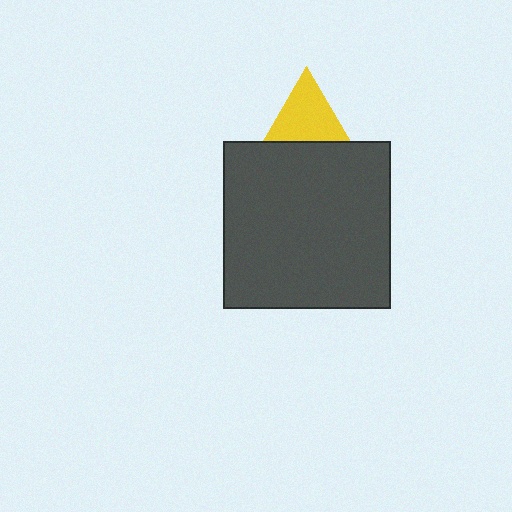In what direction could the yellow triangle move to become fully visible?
The yellow triangle could move up. That would shift it out from behind the dark gray square entirely.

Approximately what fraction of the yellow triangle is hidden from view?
Roughly 54% of the yellow triangle is hidden behind the dark gray square.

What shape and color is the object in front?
The object in front is a dark gray square.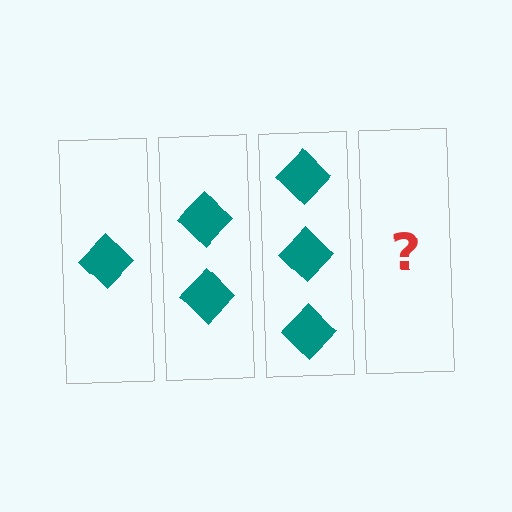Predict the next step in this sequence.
The next step is 4 diamonds.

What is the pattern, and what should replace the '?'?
The pattern is that each step adds one more diamond. The '?' should be 4 diamonds.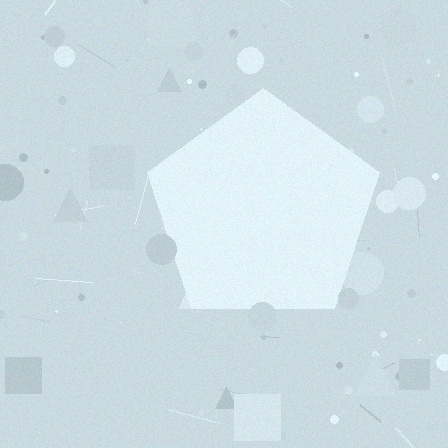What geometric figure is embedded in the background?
A pentagon is embedded in the background.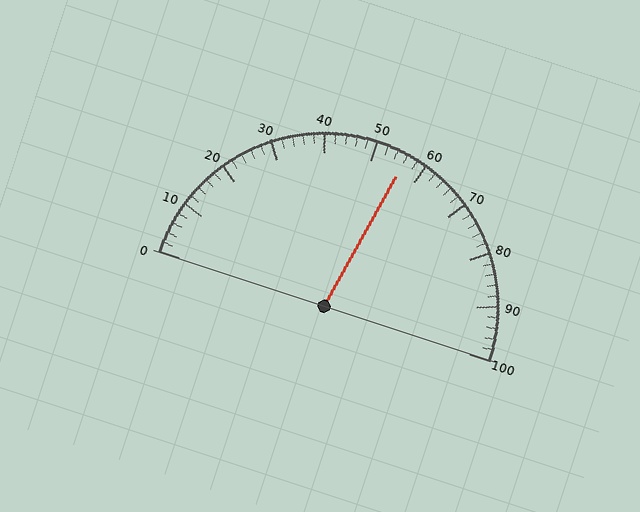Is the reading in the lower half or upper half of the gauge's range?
The reading is in the upper half of the range (0 to 100).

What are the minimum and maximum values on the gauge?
The gauge ranges from 0 to 100.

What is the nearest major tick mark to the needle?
The nearest major tick mark is 60.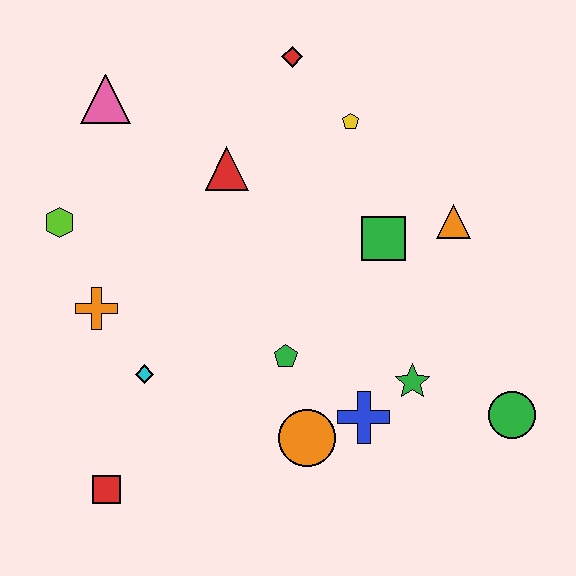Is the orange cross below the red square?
No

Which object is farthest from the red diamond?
The red square is farthest from the red diamond.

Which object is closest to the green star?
The blue cross is closest to the green star.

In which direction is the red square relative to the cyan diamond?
The red square is below the cyan diamond.